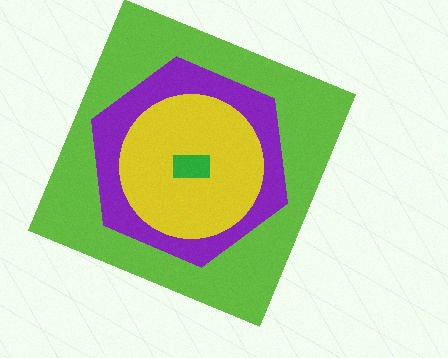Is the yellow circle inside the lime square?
Yes.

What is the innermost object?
The green rectangle.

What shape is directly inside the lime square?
The purple hexagon.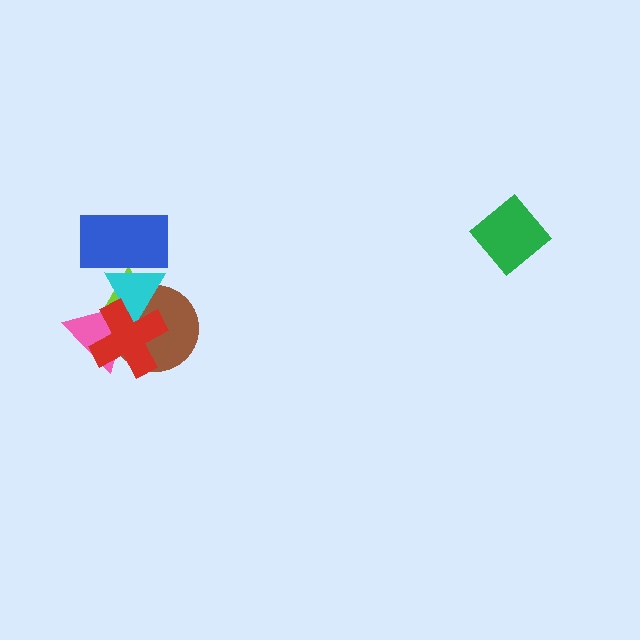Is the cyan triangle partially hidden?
Yes, it is partially covered by another shape.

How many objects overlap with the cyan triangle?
5 objects overlap with the cyan triangle.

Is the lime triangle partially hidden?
Yes, it is partially covered by another shape.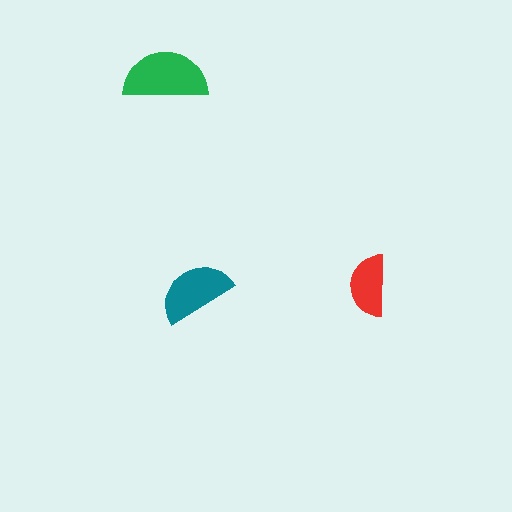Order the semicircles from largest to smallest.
the green one, the teal one, the red one.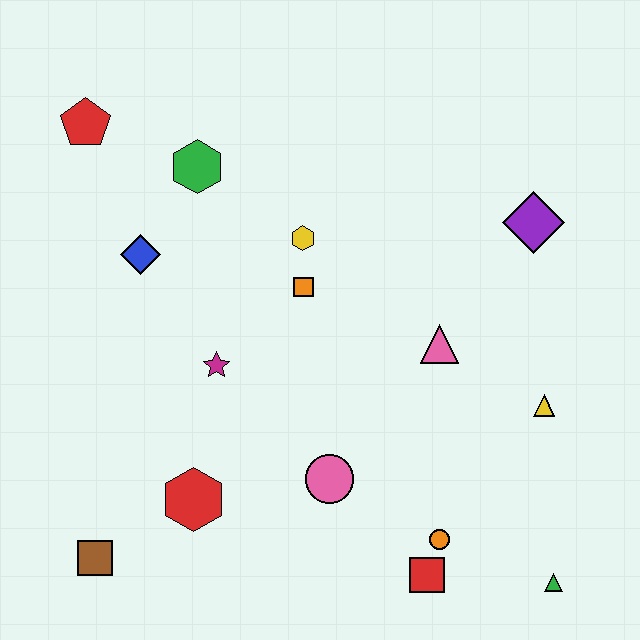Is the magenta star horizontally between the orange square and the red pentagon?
Yes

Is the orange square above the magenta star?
Yes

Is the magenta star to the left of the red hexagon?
No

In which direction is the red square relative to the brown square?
The red square is to the right of the brown square.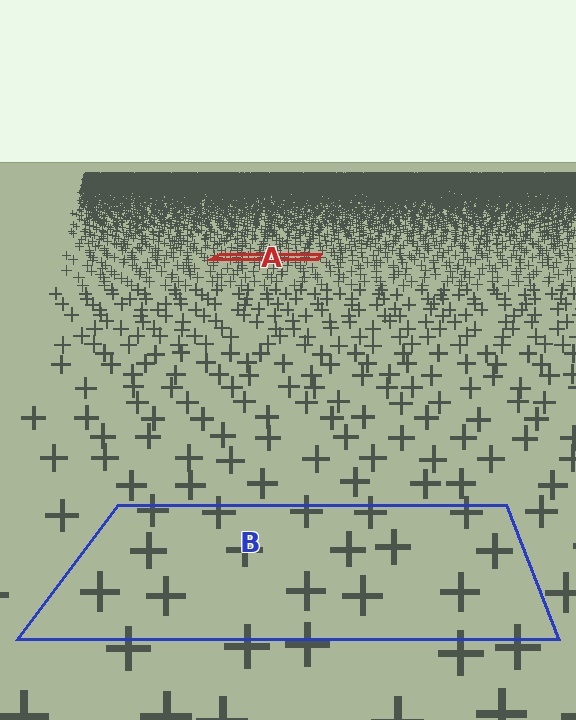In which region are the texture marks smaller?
The texture marks are smaller in region A, because it is farther away.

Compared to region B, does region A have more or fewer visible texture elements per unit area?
Region A has more texture elements per unit area — they are packed more densely because it is farther away.